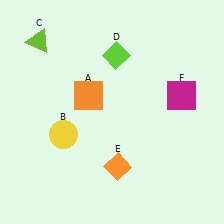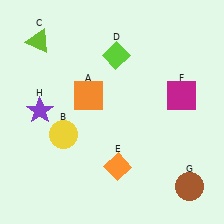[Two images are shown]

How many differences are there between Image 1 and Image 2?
There are 2 differences between the two images.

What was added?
A brown circle (G), a purple star (H) were added in Image 2.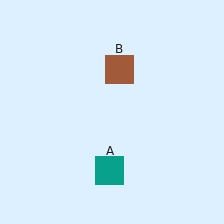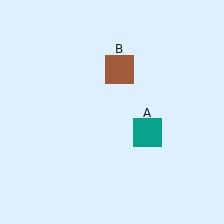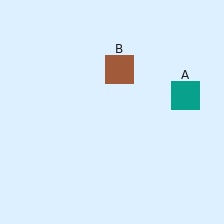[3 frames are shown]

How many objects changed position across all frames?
1 object changed position: teal square (object A).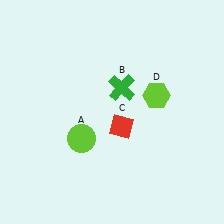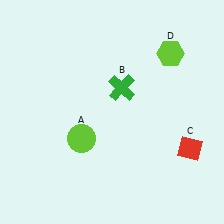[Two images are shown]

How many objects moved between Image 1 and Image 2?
2 objects moved between the two images.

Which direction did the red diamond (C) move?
The red diamond (C) moved right.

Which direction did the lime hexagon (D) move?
The lime hexagon (D) moved up.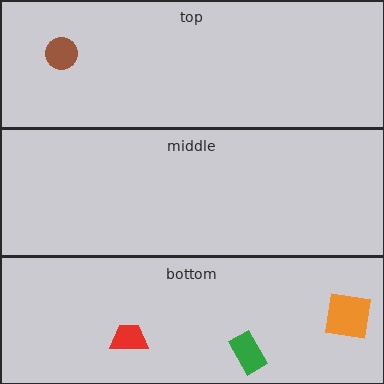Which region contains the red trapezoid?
The bottom region.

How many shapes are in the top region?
1.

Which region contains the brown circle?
The top region.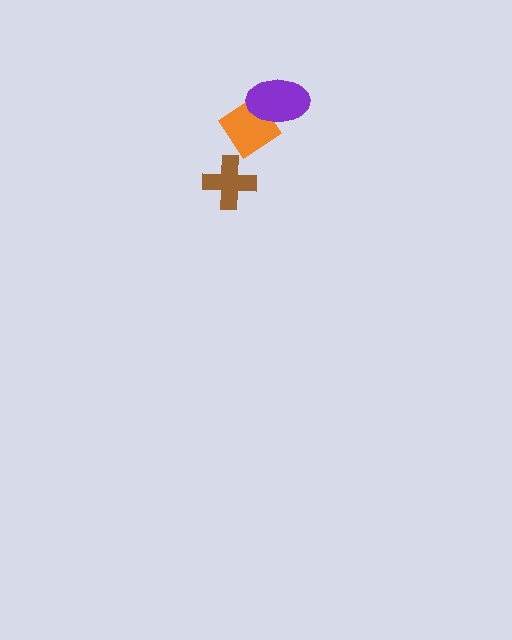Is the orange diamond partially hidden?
Yes, it is partially covered by another shape.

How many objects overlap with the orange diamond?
1 object overlaps with the orange diamond.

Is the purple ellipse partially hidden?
No, no other shape covers it.